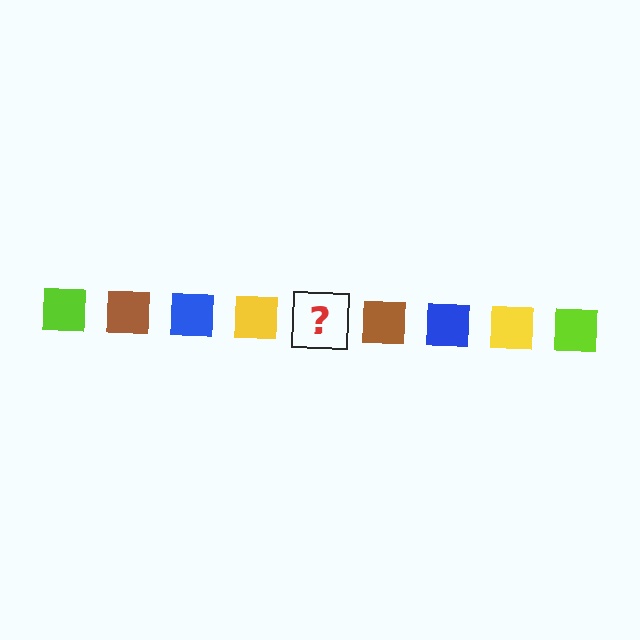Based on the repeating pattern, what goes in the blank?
The blank should be a lime square.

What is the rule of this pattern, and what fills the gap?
The rule is that the pattern cycles through lime, brown, blue, yellow squares. The gap should be filled with a lime square.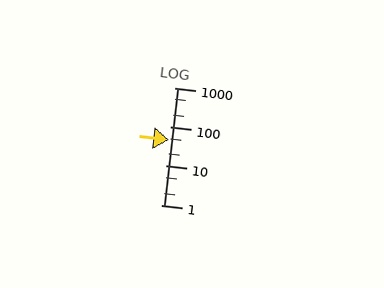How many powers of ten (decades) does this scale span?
The scale spans 3 decades, from 1 to 1000.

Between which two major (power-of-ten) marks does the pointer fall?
The pointer is between 10 and 100.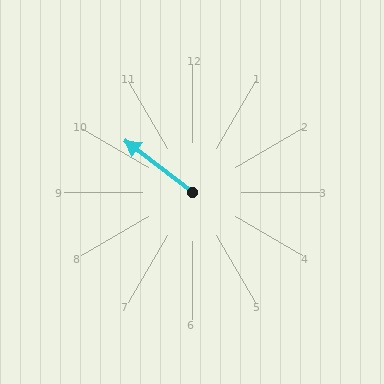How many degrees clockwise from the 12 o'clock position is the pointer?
Approximately 308 degrees.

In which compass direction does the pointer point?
Northwest.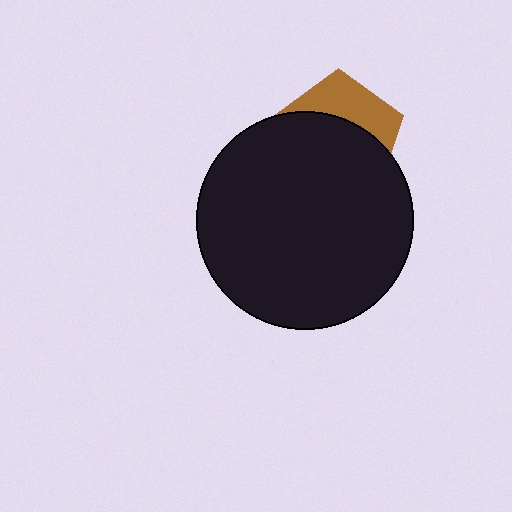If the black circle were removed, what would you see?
You would see the complete brown pentagon.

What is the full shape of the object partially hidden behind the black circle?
The partially hidden object is a brown pentagon.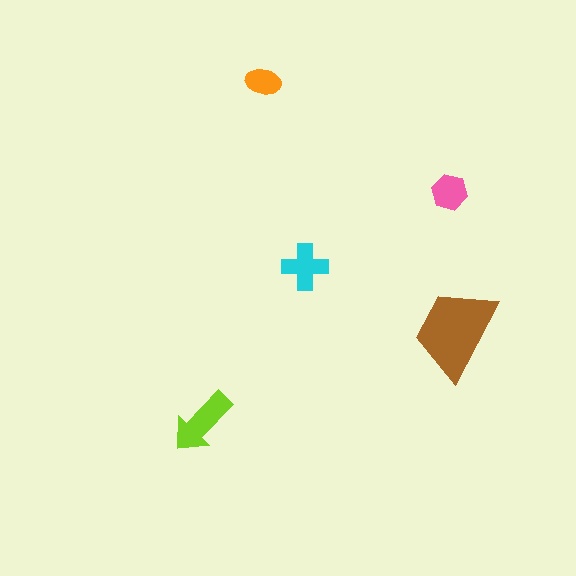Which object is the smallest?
The orange ellipse.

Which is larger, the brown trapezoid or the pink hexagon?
The brown trapezoid.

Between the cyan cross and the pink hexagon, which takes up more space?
The cyan cross.